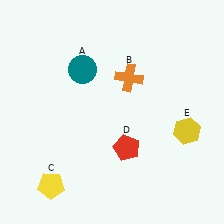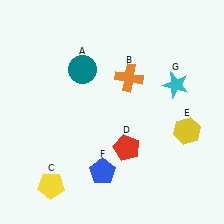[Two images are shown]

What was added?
A blue pentagon (F), a cyan star (G) were added in Image 2.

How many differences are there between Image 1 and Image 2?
There are 2 differences between the two images.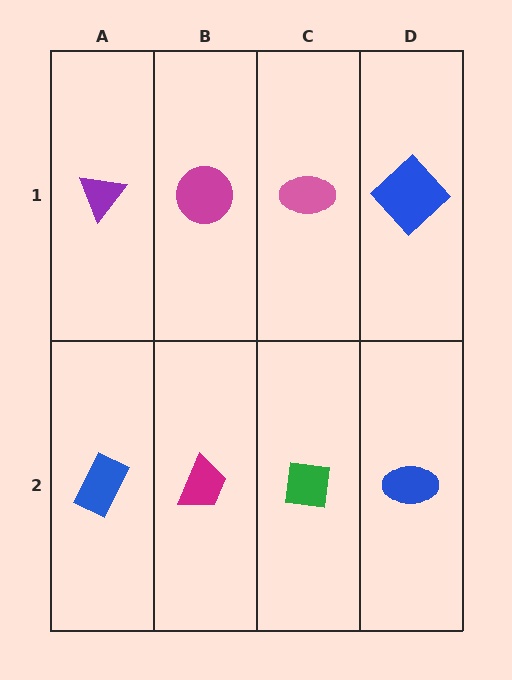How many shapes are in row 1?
4 shapes.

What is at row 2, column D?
A blue ellipse.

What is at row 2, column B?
A magenta trapezoid.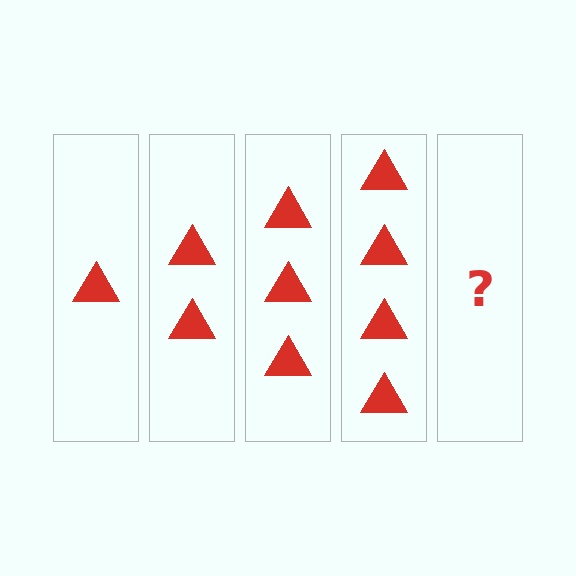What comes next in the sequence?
The next element should be 5 triangles.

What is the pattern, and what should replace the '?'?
The pattern is that each step adds one more triangle. The '?' should be 5 triangles.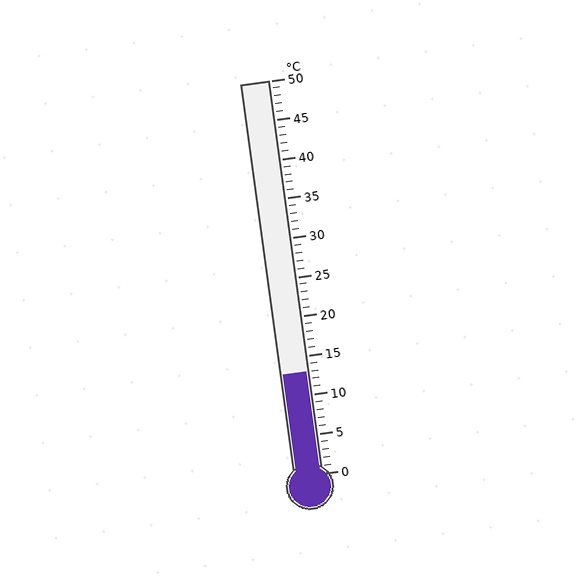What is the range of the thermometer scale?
The thermometer scale ranges from 0°C to 50°C.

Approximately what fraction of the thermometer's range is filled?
The thermometer is filled to approximately 25% of its range.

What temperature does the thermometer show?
The thermometer shows approximately 13°C.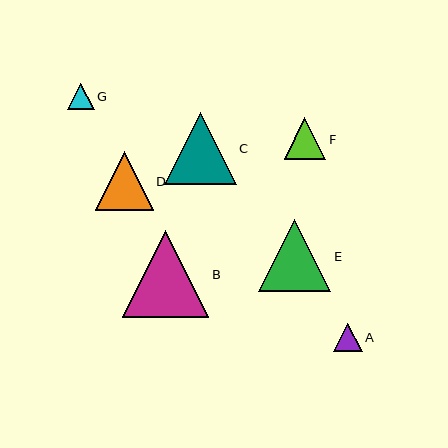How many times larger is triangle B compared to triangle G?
Triangle B is approximately 3.3 times the size of triangle G.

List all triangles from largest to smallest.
From largest to smallest: B, E, C, D, F, A, G.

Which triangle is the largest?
Triangle B is the largest with a size of approximately 86 pixels.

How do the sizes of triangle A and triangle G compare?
Triangle A and triangle G are approximately the same size.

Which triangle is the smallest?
Triangle G is the smallest with a size of approximately 26 pixels.